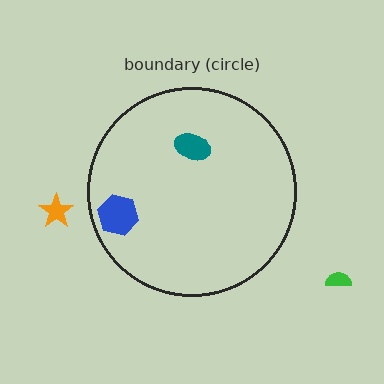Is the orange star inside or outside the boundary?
Outside.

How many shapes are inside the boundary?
2 inside, 2 outside.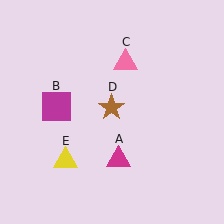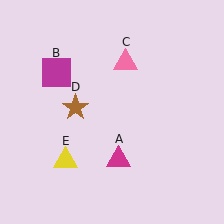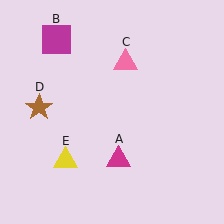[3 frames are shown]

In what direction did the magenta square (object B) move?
The magenta square (object B) moved up.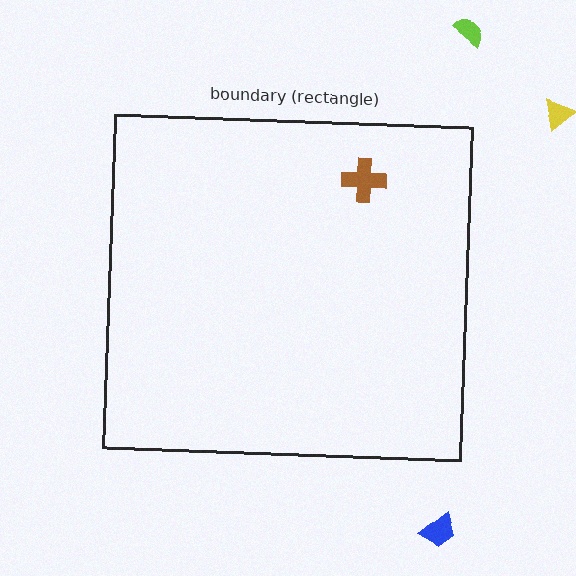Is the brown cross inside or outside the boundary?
Inside.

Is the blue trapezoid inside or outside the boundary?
Outside.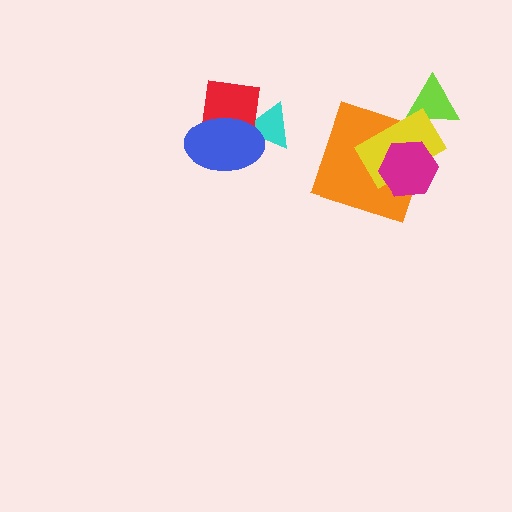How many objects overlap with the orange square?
2 objects overlap with the orange square.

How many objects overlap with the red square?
2 objects overlap with the red square.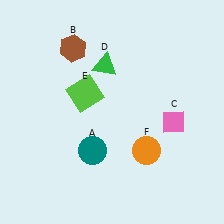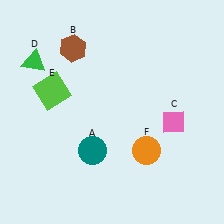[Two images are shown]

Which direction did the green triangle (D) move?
The green triangle (D) moved left.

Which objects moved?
The objects that moved are: the green triangle (D), the lime square (E).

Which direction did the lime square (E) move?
The lime square (E) moved left.